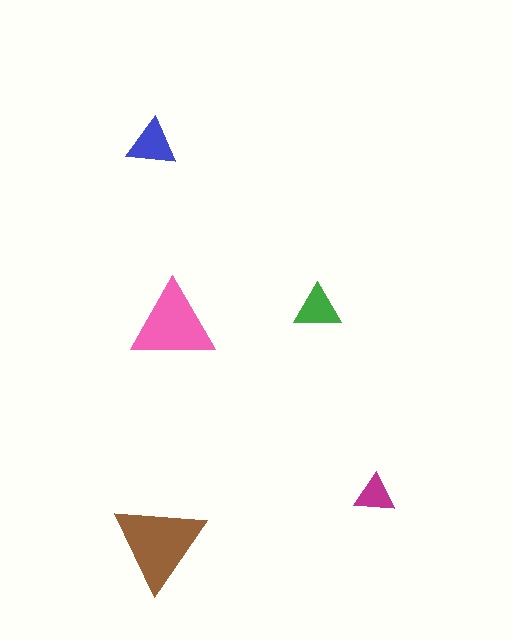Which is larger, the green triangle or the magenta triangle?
The green one.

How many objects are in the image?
There are 5 objects in the image.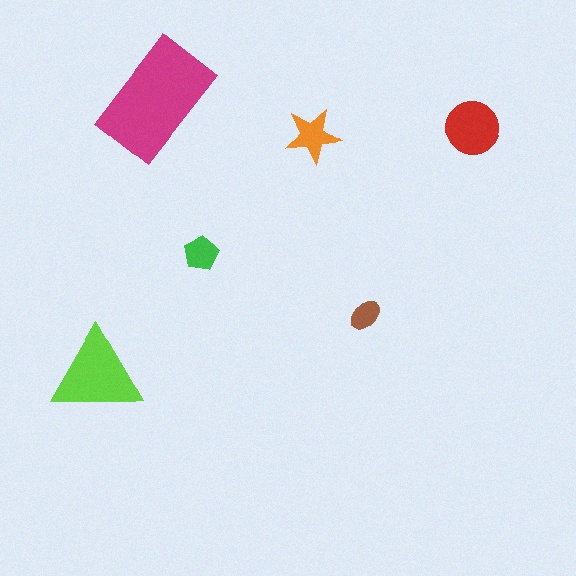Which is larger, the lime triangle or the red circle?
The lime triangle.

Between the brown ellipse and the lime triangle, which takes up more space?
The lime triangle.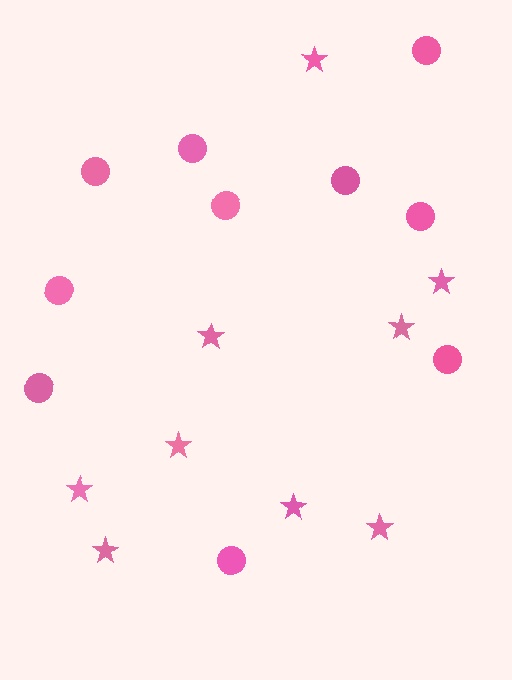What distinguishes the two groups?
There are 2 groups: one group of circles (10) and one group of stars (9).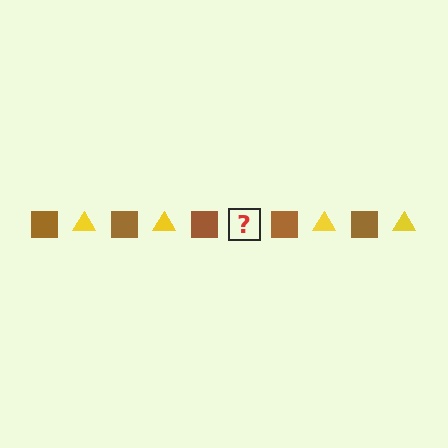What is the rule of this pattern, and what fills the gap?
The rule is that the pattern alternates between brown square and yellow triangle. The gap should be filled with a yellow triangle.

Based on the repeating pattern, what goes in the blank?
The blank should be a yellow triangle.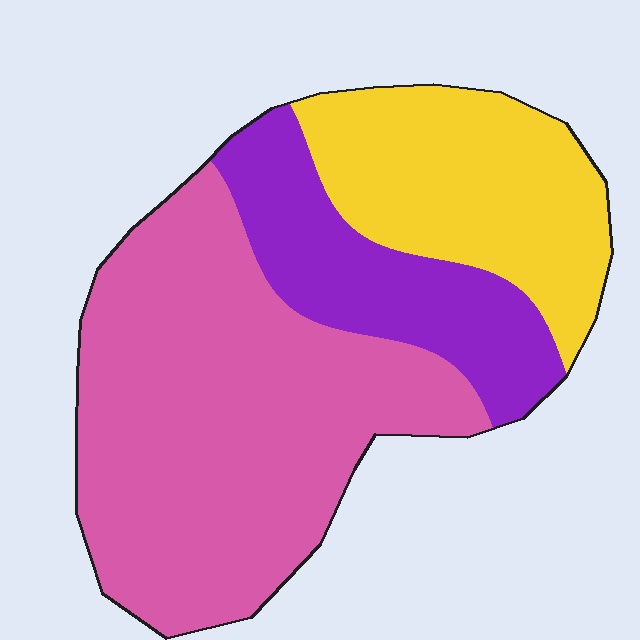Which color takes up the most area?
Pink, at roughly 55%.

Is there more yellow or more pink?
Pink.